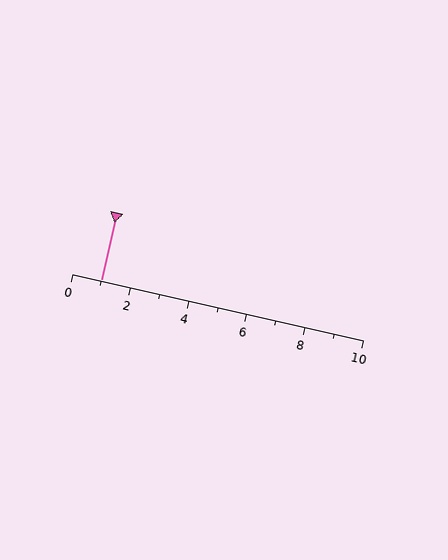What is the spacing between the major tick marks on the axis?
The major ticks are spaced 2 apart.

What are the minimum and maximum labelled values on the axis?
The axis runs from 0 to 10.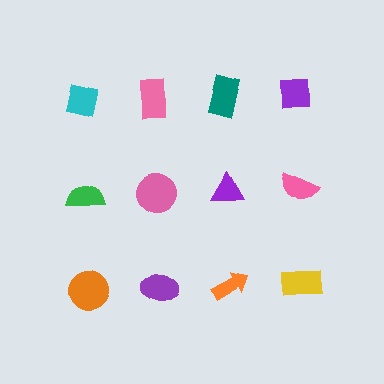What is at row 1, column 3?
A teal rectangle.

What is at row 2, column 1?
A green semicircle.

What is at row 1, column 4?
A purple square.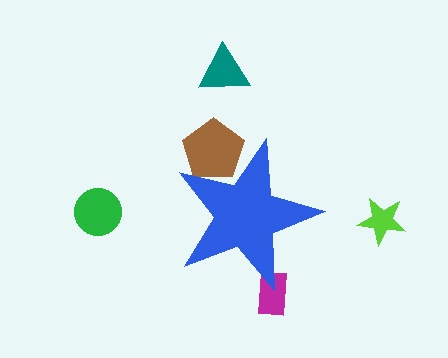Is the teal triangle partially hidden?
No, the teal triangle is fully visible.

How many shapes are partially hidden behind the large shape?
2 shapes are partially hidden.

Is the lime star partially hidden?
No, the lime star is fully visible.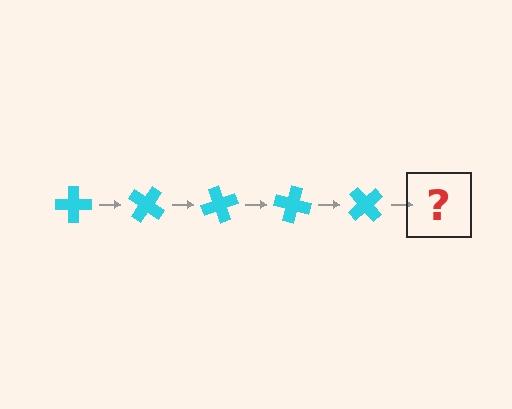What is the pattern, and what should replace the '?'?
The pattern is that the cross rotates 35 degrees each step. The '?' should be a cyan cross rotated 175 degrees.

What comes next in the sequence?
The next element should be a cyan cross rotated 175 degrees.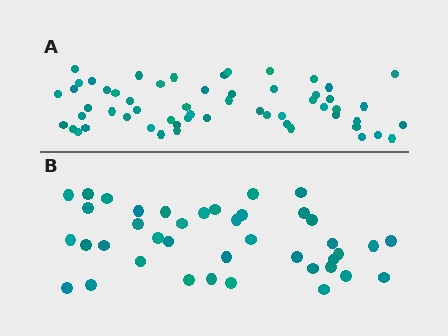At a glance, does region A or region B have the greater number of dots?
Region A (the top region) has more dots.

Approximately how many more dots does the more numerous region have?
Region A has approximately 15 more dots than region B.